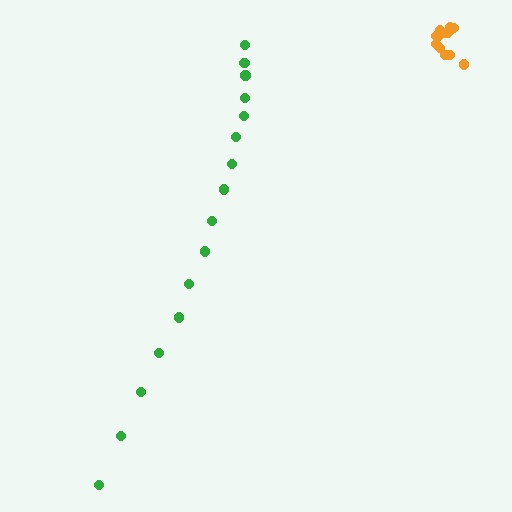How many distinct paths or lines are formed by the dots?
There are 2 distinct paths.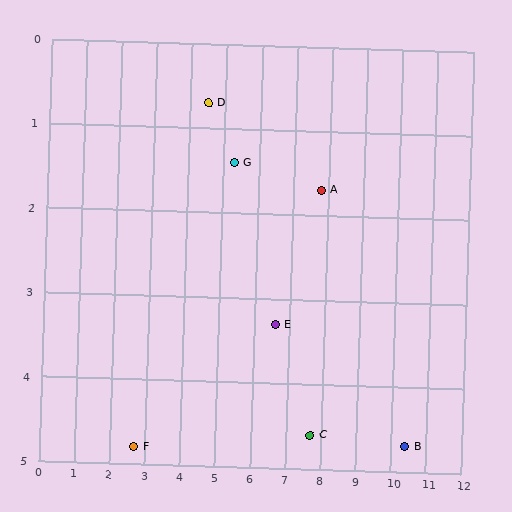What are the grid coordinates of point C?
Point C is at approximately (7.7, 4.6).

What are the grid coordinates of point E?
Point E is at approximately (6.6, 3.3).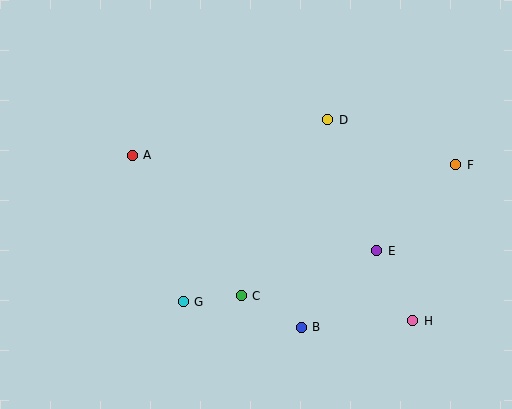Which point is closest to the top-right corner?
Point F is closest to the top-right corner.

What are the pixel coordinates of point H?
Point H is at (413, 321).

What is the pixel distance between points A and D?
The distance between A and D is 199 pixels.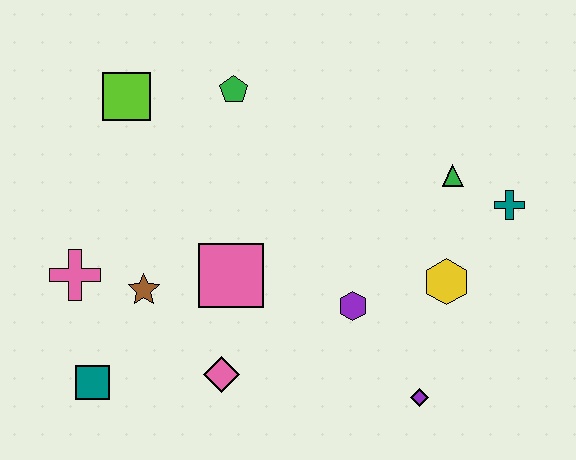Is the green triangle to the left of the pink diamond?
No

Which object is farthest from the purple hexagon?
The lime square is farthest from the purple hexagon.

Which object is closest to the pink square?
The brown star is closest to the pink square.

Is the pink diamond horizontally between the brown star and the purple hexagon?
Yes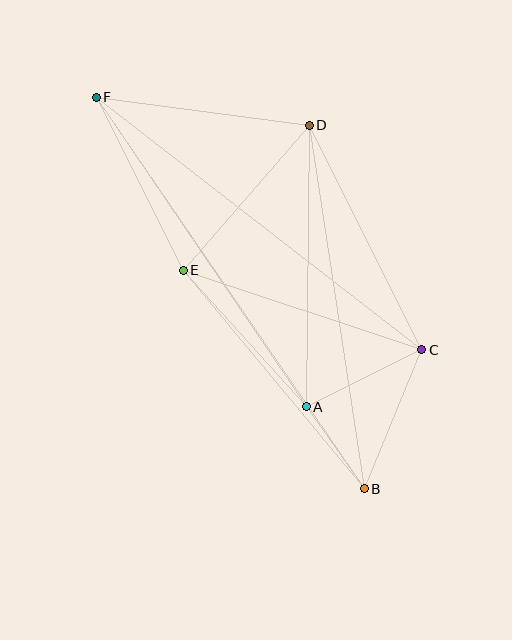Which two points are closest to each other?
Points A and B are closest to each other.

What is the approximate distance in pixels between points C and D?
The distance between C and D is approximately 251 pixels.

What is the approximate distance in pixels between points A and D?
The distance between A and D is approximately 281 pixels.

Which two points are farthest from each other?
Points B and F are farthest from each other.